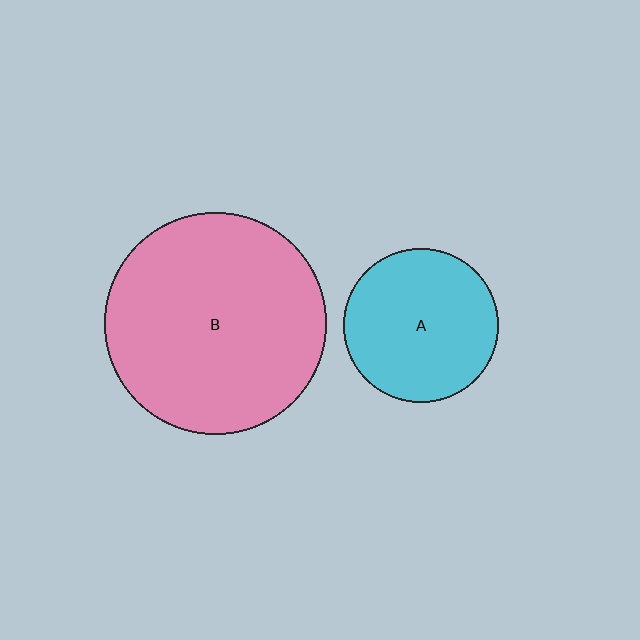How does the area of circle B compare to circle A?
Approximately 2.1 times.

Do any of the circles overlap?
No, none of the circles overlap.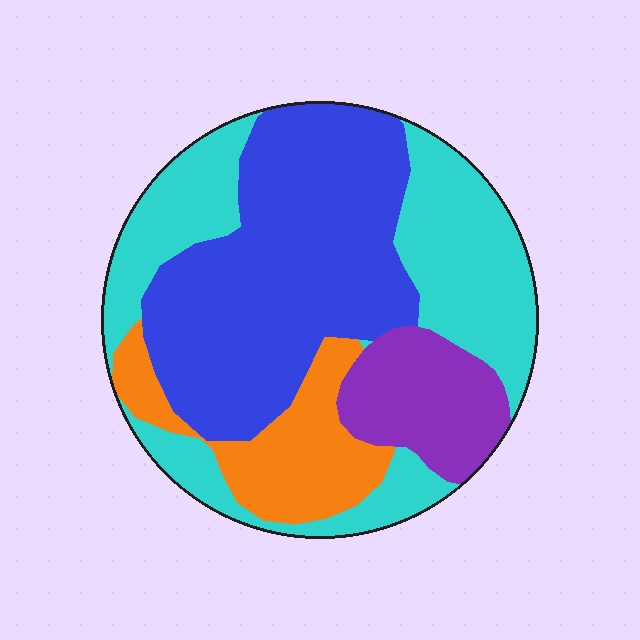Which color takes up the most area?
Blue, at roughly 40%.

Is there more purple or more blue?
Blue.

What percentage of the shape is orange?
Orange covers around 15% of the shape.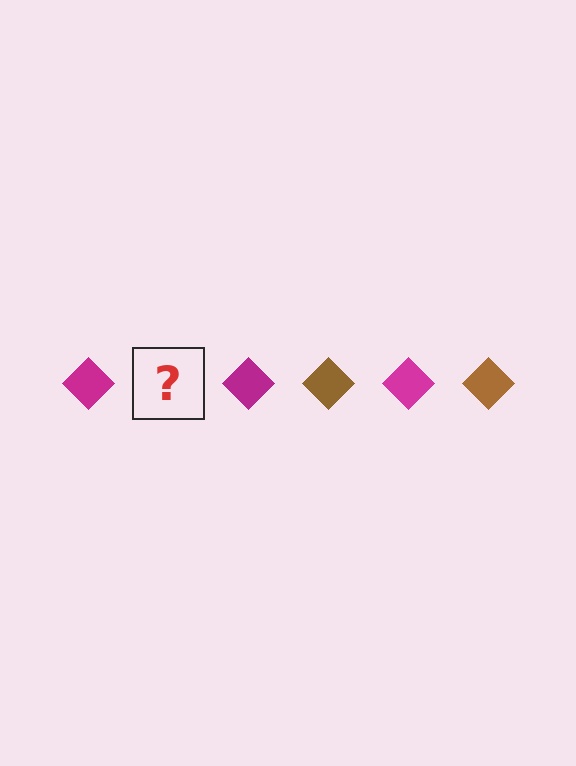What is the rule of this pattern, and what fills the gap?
The rule is that the pattern cycles through magenta, brown diamonds. The gap should be filled with a brown diamond.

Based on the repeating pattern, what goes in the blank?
The blank should be a brown diamond.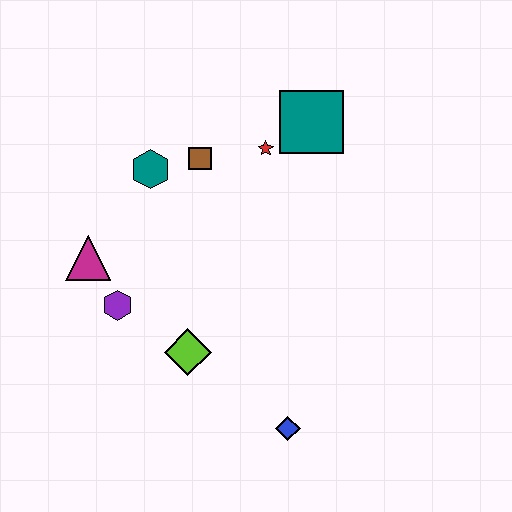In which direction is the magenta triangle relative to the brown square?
The magenta triangle is to the left of the brown square.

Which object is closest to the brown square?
The teal hexagon is closest to the brown square.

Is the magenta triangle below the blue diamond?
No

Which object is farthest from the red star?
The blue diamond is farthest from the red star.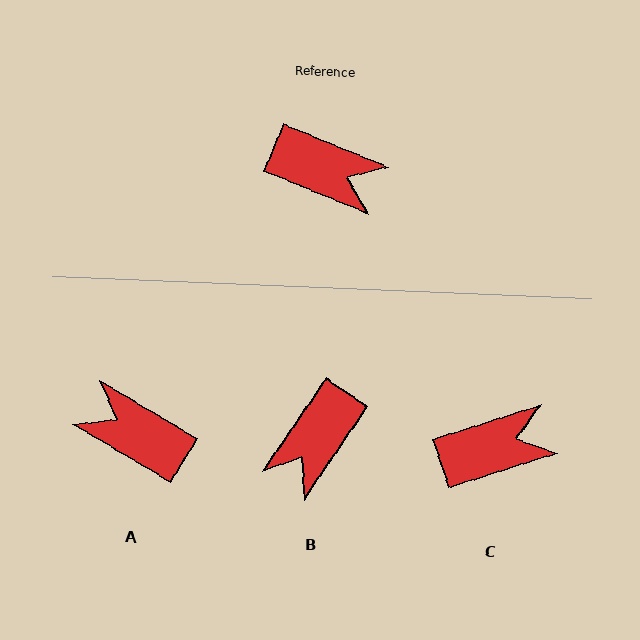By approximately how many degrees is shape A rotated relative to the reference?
Approximately 171 degrees counter-clockwise.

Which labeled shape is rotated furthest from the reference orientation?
A, about 171 degrees away.